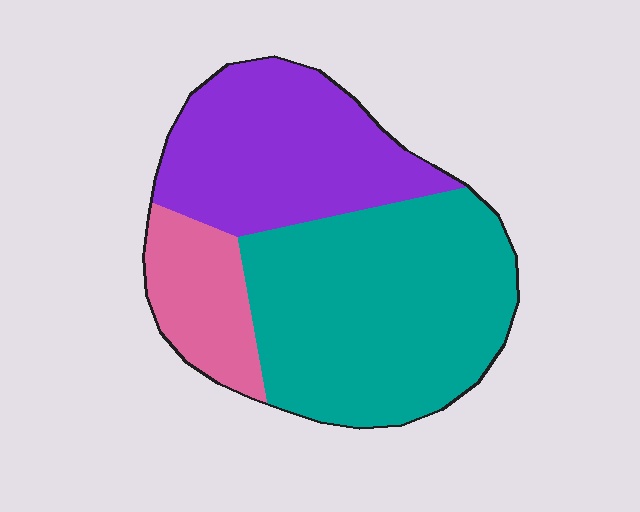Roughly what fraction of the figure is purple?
Purple takes up about one third (1/3) of the figure.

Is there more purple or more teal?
Teal.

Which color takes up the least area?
Pink, at roughly 15%.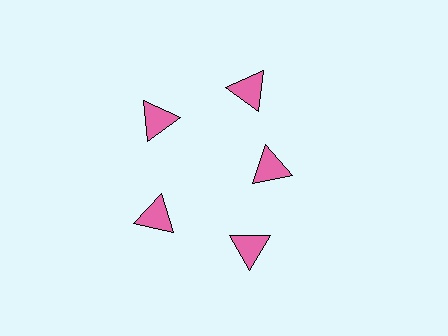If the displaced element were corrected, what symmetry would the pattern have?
It would have 5-fold rotational symmetry — the pattern would map onto itself every 72 degrees.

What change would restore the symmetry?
The symmetry would be restored by moving it outward, back onto the ring so that all 5 triangles sit at equal angles and equal distance from the center.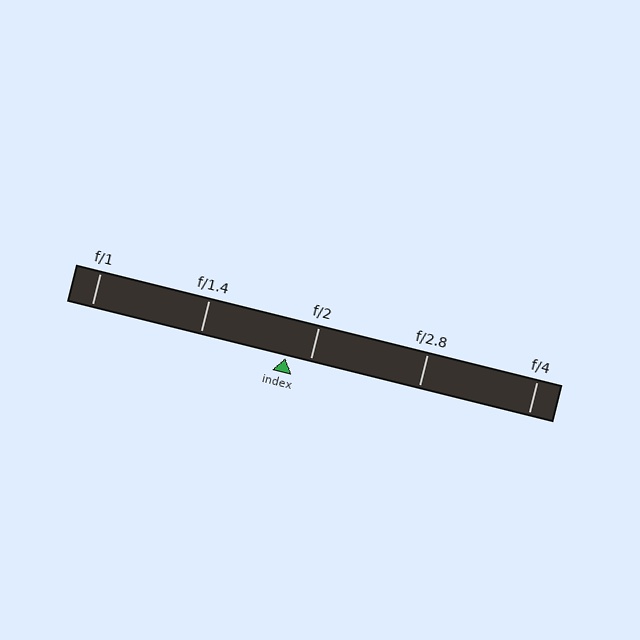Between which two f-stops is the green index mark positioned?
The index mark is between f/1.4 and f/2.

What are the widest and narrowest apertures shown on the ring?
The widest aperture shown is f/1 and the narrowest is f/4.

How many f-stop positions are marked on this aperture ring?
There are 5 f-stop positions marked.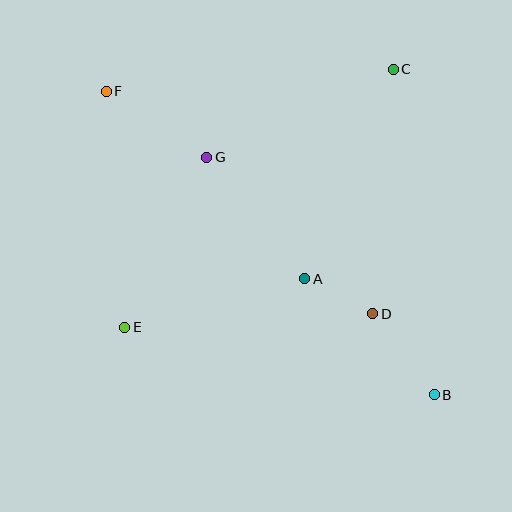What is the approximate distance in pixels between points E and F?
The distance between E and F is approximately 237 pixels.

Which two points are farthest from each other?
Points B and F are farthest from each other.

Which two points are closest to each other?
Points A and D are closest to each other.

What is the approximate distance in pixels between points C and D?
The distance between C and D is approximately 246 pixels.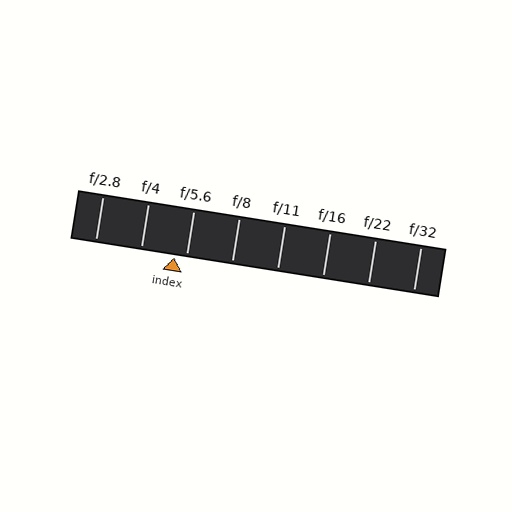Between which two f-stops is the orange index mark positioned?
The index mark is between f/4 and f/5.6.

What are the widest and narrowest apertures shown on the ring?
The widest aperture shown is f/2.8 and the narrowest is f/32.